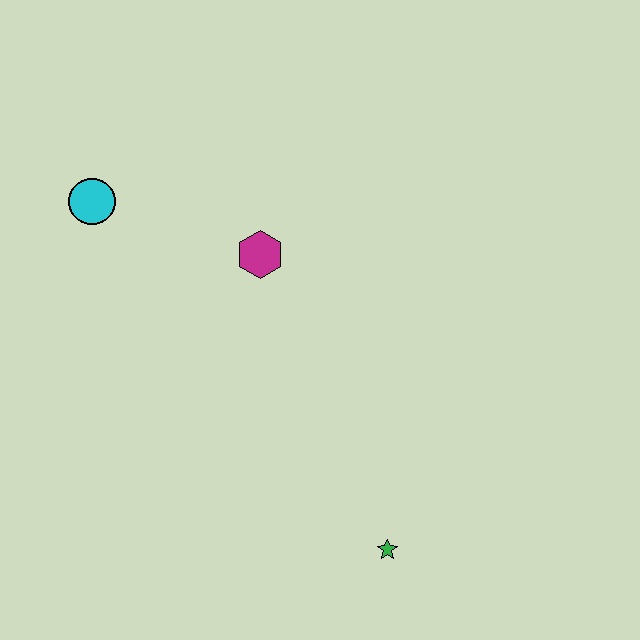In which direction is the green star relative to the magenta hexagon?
The green star is below the magenta hexagon.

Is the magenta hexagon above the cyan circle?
No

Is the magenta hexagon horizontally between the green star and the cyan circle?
Yes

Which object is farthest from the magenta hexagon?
The green star is farthest from the magenta hexagon.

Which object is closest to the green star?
The magenta hexagon is closest to the green star.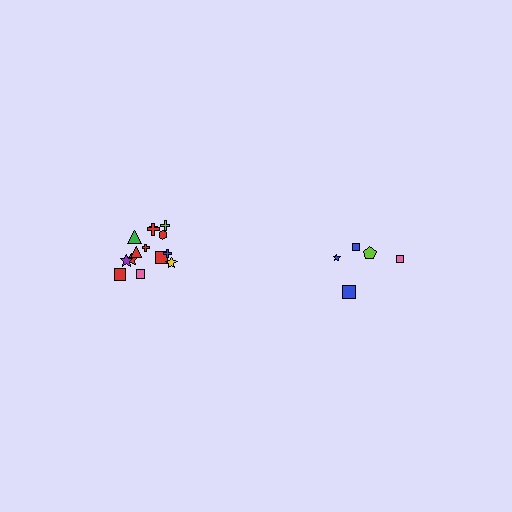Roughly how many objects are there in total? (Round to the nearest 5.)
Roughly 20 objects in total.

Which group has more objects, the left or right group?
The left group.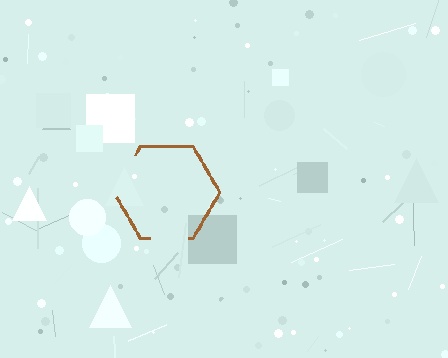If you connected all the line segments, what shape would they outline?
They would outline a hexagon.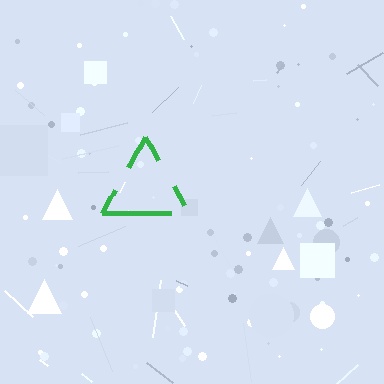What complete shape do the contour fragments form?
The contour fragments form a triangle.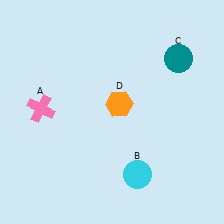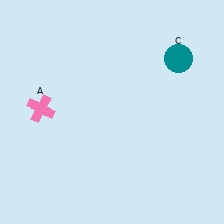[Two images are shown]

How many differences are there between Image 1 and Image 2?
There are 2 differences between the two images.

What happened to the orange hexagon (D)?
The orange hexagon (D) was removed in Image 2. It was in the top-right area of Image 1.